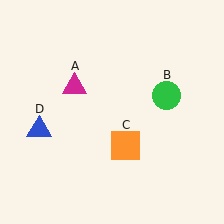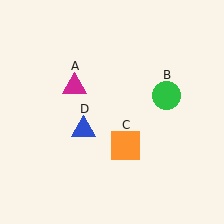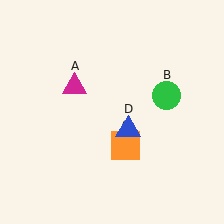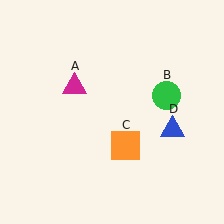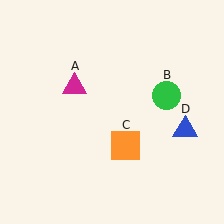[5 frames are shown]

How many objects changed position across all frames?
1 object changed position: blue triangle (object D).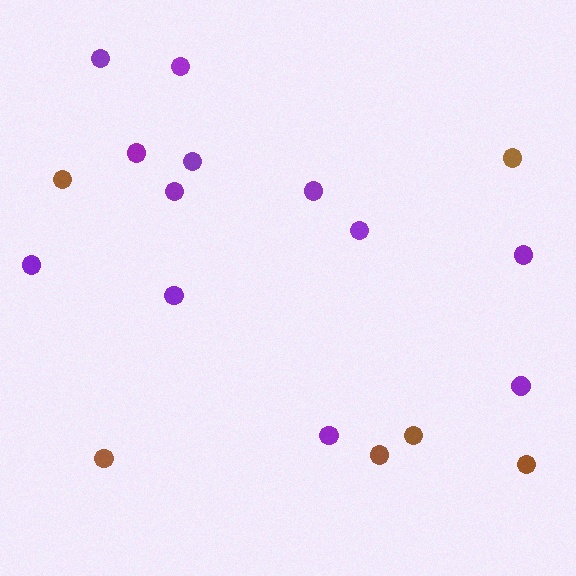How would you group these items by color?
There are 2 groups: one group of brown circles (6) and one group of purple circles (12).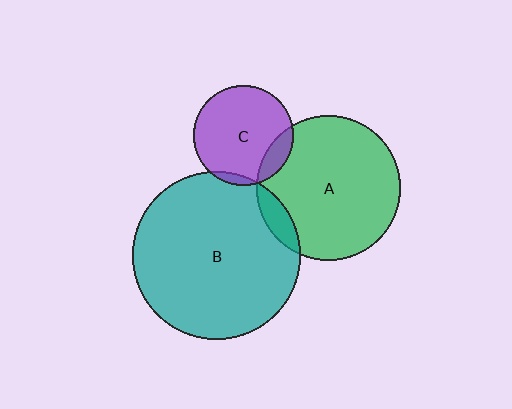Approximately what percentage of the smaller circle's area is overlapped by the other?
Approximately 5%.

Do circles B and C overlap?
Yes.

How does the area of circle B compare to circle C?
Approximately 2.8 times.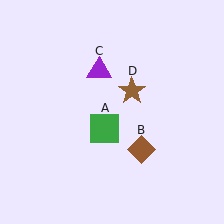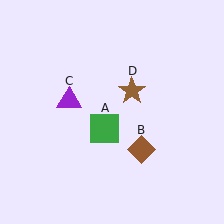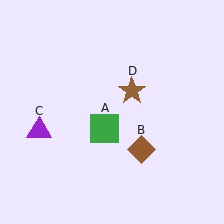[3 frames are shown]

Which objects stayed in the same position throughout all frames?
Green square (object A) and brown diamond (object B) and brown star (object D) remained stationary.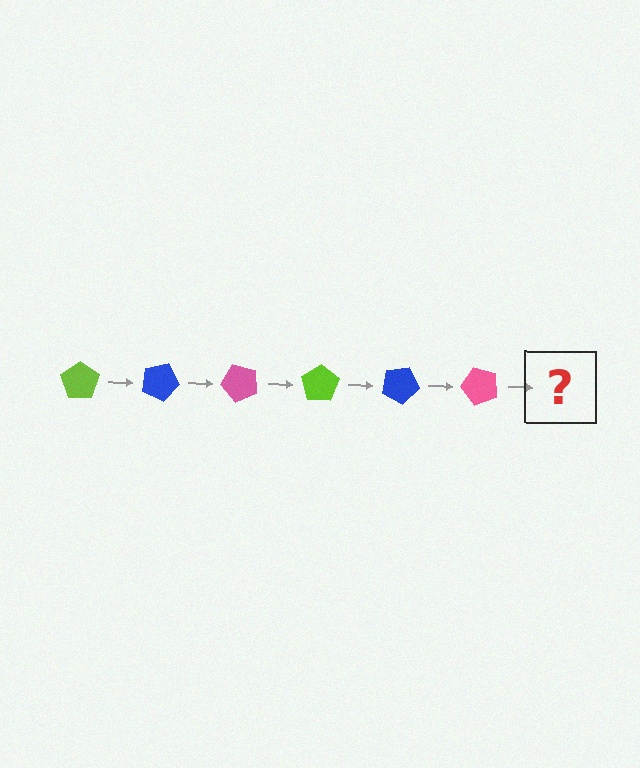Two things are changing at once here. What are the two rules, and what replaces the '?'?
The two rules are that it rotates 25 degrees each step and the color cycles through lime, blue, and pink. The '?' should be a lime pentagon, rotated 150 degrees from the start.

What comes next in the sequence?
The next element should be a lime pentagon, rotated 150 degrees from the start.